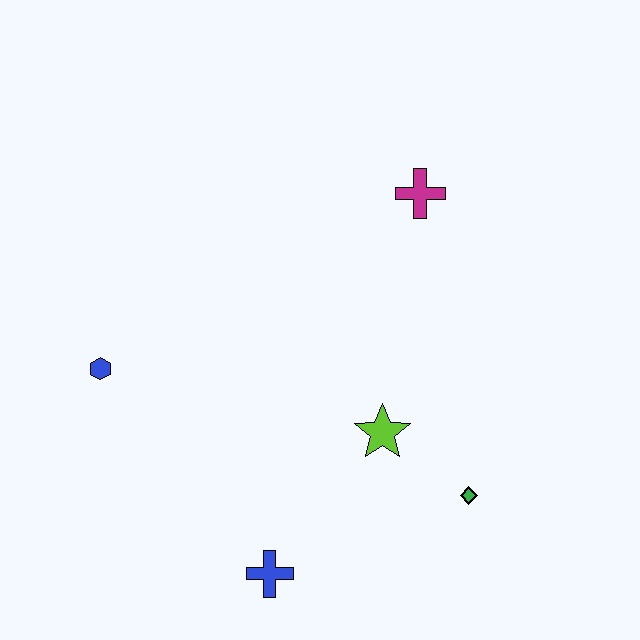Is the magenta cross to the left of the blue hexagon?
No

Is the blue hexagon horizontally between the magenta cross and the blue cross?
No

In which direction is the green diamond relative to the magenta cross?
The green diamond is below the magenta cross.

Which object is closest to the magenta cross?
The lime star is closest to the magenta cross.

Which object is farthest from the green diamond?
The blue hexagon is farthest from the green diamond.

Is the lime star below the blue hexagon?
Yes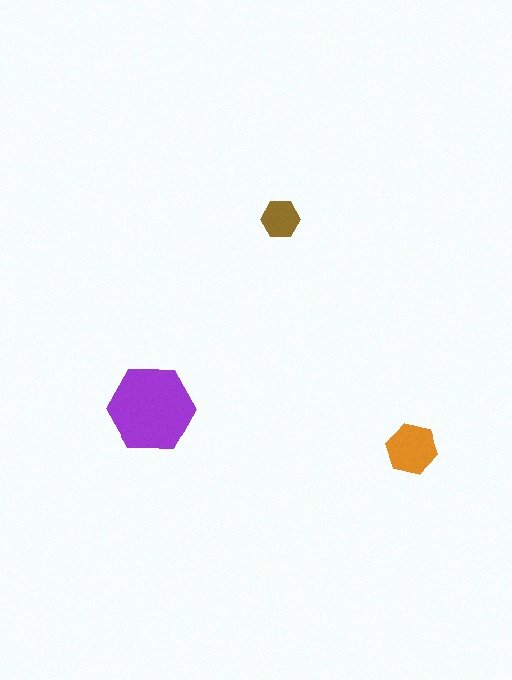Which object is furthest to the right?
The orange hexagon is rightmost.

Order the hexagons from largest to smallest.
the purple one, the orange one, the brown one.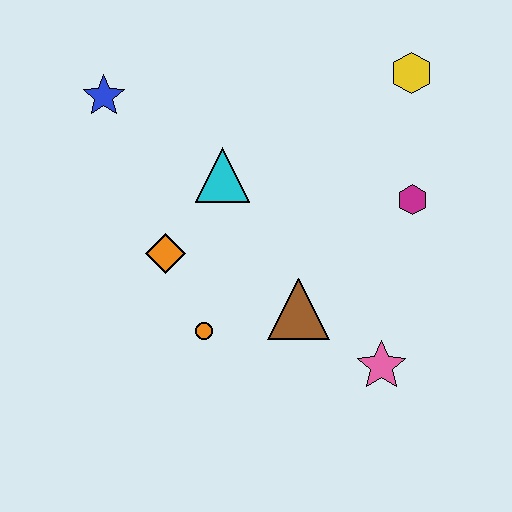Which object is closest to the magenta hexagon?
The yellow hexagon is closest to the magenta hexagon.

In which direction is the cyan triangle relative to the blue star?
The cyan triangle is to the right of the blue star.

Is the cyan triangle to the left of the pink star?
Yes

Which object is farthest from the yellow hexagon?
The orange circle is farthest from the yellow hexagon.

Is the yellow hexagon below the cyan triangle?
No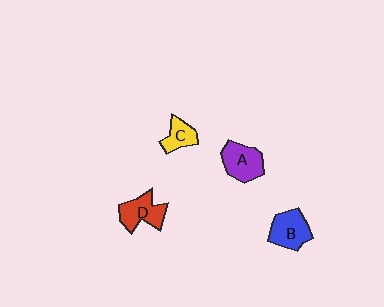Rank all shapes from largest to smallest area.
From largest to smallest: A (purple), B (blue), D (red), C (yellow).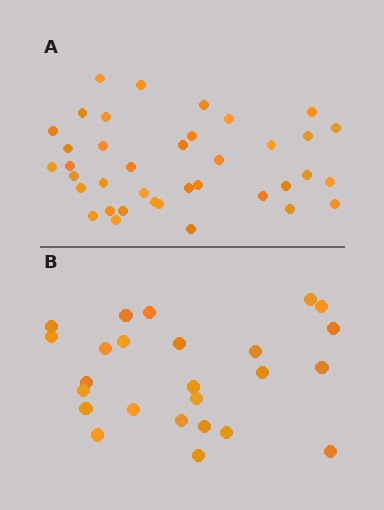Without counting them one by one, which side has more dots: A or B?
Region A (the top region) has more dots.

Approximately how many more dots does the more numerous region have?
Region A has approximately 15 more dots than region B.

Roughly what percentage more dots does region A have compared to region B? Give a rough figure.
About 50% more.